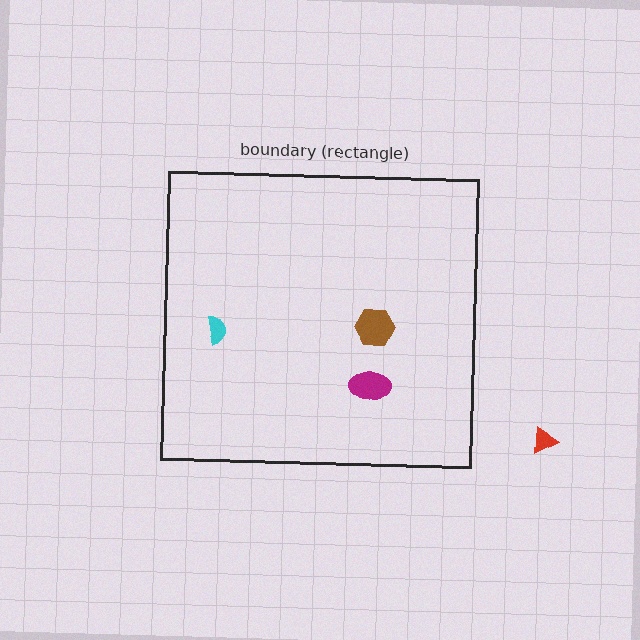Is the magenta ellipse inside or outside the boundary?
Inside.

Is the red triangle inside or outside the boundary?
Outside.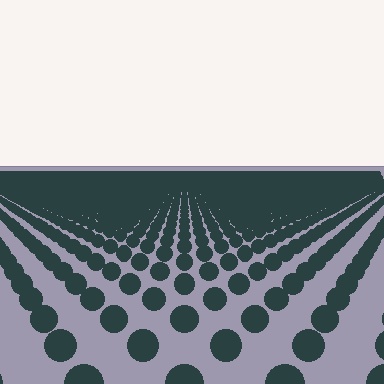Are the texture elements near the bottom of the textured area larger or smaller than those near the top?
Larger. Near the bottom, elements are closer to the viewer and appear at a bigger on-screen size.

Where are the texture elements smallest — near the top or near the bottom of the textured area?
Near the top.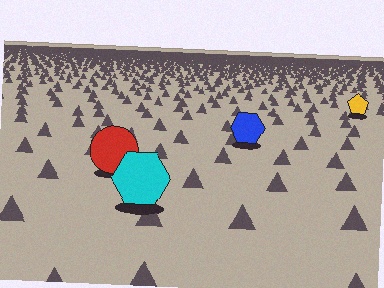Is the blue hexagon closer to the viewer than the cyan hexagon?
No. The cyan hexagon is closer — you can tell from the texture gradient: the ground texture is coarser near it.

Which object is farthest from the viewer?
The yellow pentagon is farthest from the viewer. It appears smaller and the ground texture around it is denser.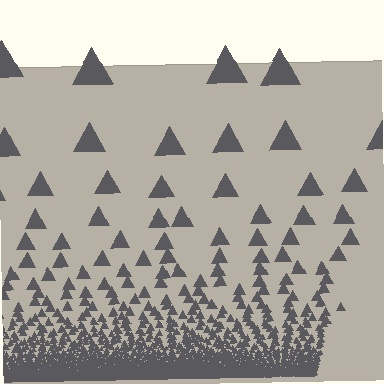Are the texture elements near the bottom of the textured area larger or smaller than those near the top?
Smaller. The gradient is inverted — elements near the bottom are smaller and denser.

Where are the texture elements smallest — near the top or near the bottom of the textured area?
Near the bottom.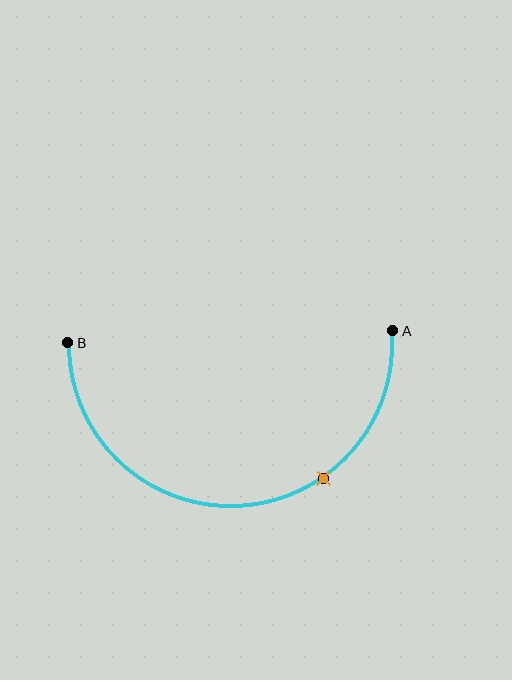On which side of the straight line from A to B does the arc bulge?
The arc bulges below the straight line connecting A and B.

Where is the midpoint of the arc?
The arc midpoint is the point on the curve farthest from the straight line joining A and B. It sits below that line.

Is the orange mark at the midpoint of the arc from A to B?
No. The orange mark lies on the arc but is closer to endpoint A. The arc midpoint would be at the point on the curve equidistant along the arc from both A and B.